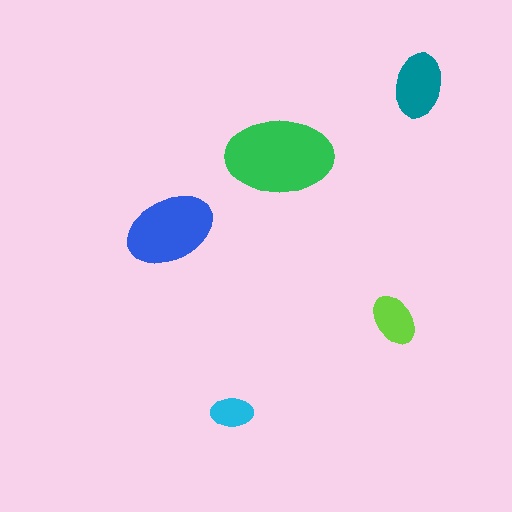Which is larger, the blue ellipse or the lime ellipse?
The blue one.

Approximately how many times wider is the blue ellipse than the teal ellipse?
About 1.5 times wider.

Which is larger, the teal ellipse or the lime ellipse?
The teal one.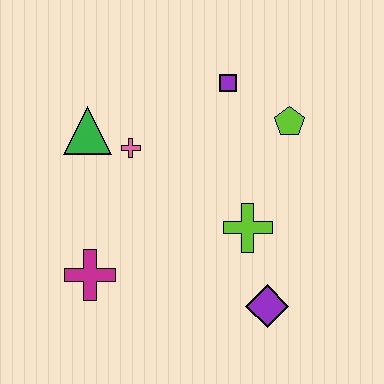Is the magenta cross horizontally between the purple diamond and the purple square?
No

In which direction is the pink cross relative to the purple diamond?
The pink cross is above the purple diamond.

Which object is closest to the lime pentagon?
The purple square is closest to the lime pentagon.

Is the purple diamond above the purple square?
No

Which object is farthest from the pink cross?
The purple diamond is farthest from the pink cross.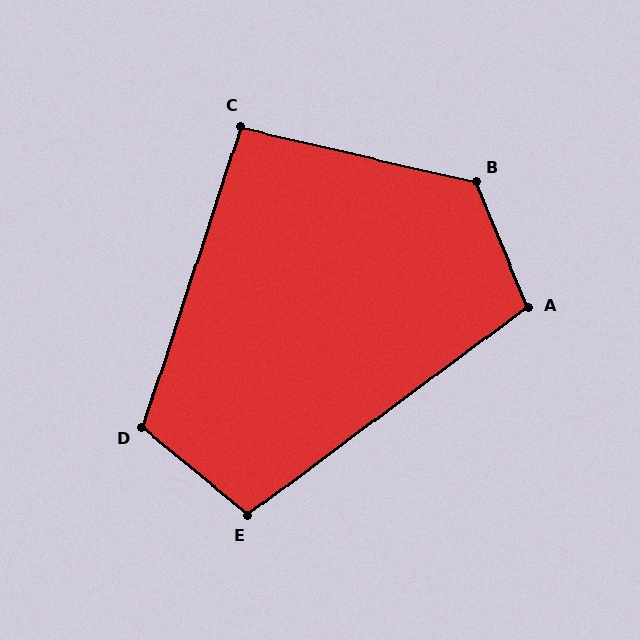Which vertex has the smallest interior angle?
C, at approximately 95 degrees.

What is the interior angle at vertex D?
Approximately 111 degrees (obtuse).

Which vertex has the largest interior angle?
B, at approximately 126 degrees.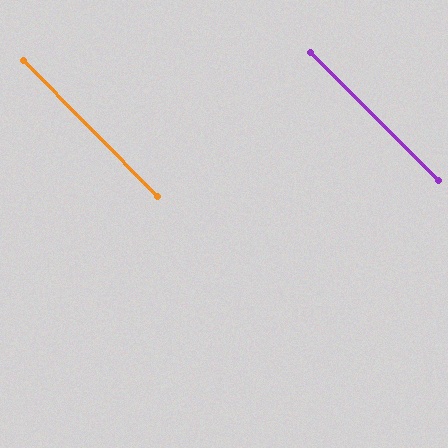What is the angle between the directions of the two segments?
Approximately 0 degrees.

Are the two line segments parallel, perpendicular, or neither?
Parallel — their directions differ by only 0.3°.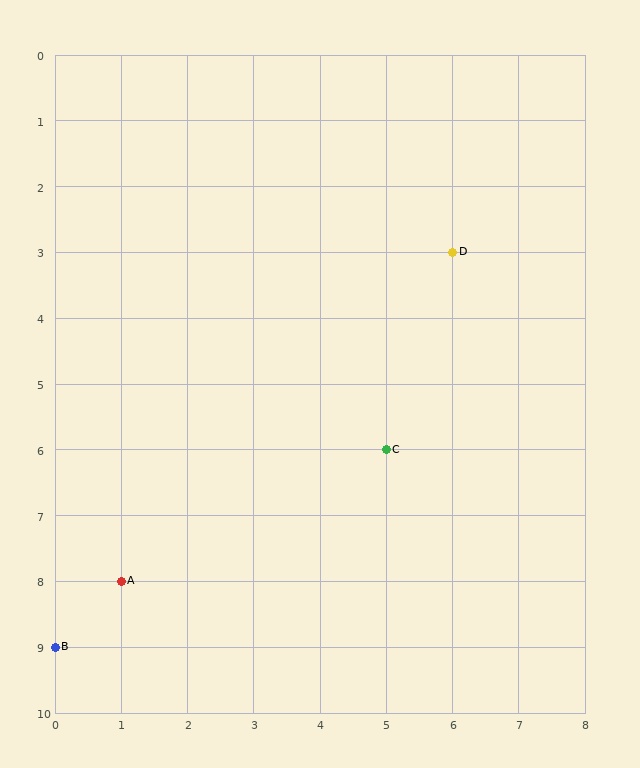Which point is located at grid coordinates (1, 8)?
Point A is at (1, 8).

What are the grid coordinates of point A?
Point A is at grid coordinates (1, 8).